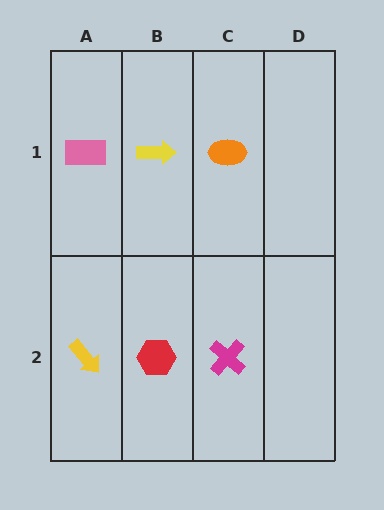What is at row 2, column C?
A magenta cross.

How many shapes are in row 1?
3 shapes.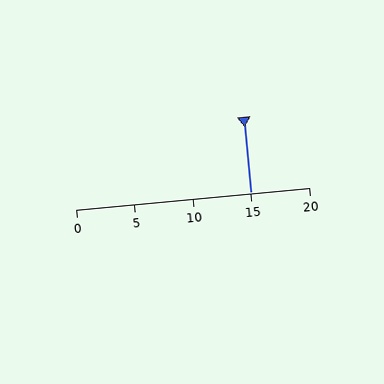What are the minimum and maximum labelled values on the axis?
The axis runs from 0 to 20.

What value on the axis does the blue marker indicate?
The marker indicates approximately 15.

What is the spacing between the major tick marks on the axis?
The major ticks are spaced 5 apart.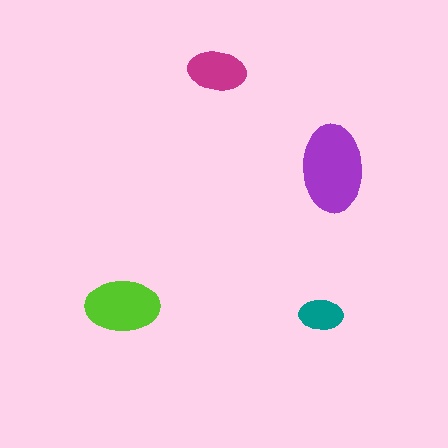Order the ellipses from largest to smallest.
the purple one, the lime one, the magenta one, the teal one.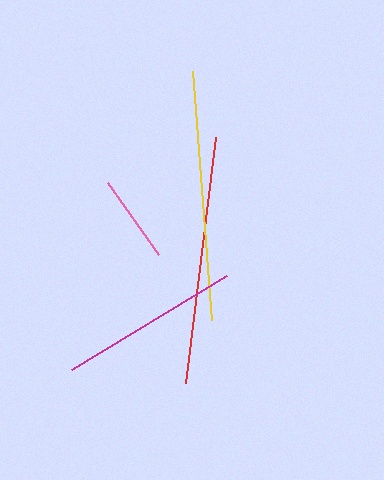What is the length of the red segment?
The red segment is approximately 248 pixels long.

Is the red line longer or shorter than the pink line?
The red line is longer than the pink line.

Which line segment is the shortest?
The pink line is the shortest at approximately 88 pixels.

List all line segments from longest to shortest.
From longest to shortest: yellow, red, magenta, pink.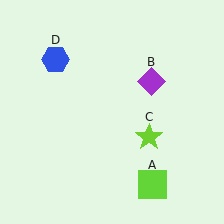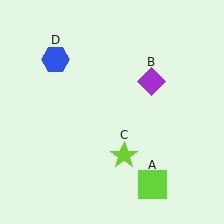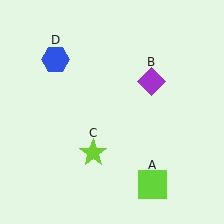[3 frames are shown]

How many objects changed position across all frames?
1 object changed position: lime star (object C).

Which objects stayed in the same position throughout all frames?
Lime square (object A) and purple diamond (object B) and blue hexagon (object D) remained stationary.